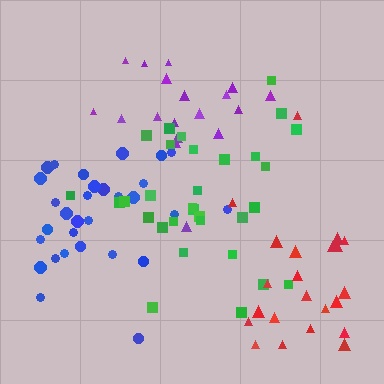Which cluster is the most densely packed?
Blue.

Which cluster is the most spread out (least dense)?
Red.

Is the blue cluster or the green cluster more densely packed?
Blue.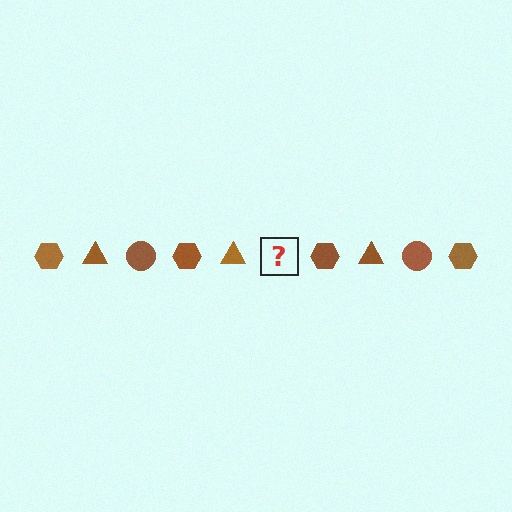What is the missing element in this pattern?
The missing element is a brown circle.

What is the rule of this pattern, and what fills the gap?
The rule is that the pattern cycles through hexagon, triangle, circle shapes in brown. The gap should be filled with a brown circle.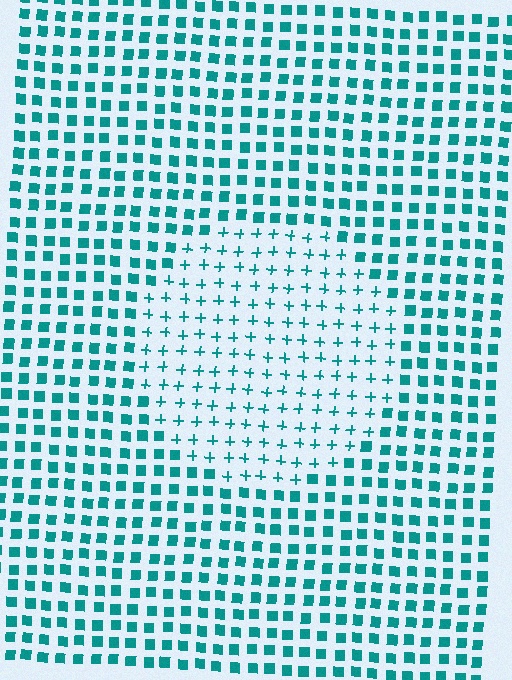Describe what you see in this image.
The image is filled with small teal elements arranged in a uniform grid. A circle-shaped region contains plus signs, while the surrounding area contains squares. The boundary is defined purely by the change in element shape.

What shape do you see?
I see a circle.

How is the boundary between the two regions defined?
The boundary is defined by a change in element shape: plus signs inside vs. squares outside. All elements share the same color and spacing.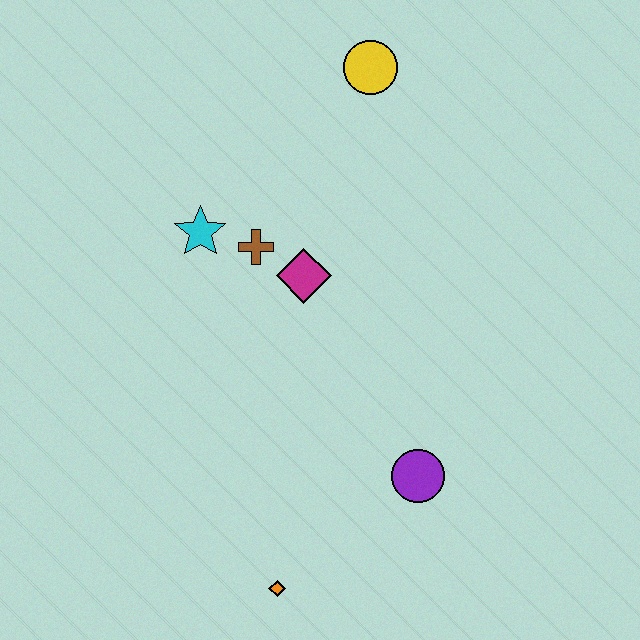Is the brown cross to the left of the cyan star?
No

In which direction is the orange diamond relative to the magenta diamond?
The orange diamond is below the magenta diamond.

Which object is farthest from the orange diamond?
The yellow circle is farthest from the orange diamond.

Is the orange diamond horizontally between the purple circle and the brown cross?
Yes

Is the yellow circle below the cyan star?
No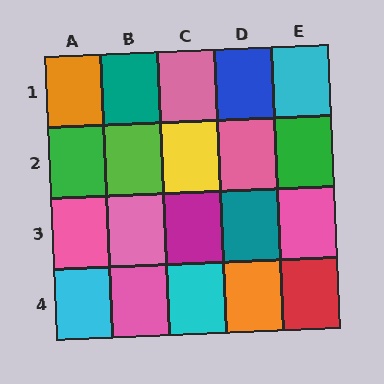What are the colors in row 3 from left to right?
Pink, pink, magenta, teal, pink.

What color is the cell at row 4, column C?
Cyan.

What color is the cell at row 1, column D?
Blue.